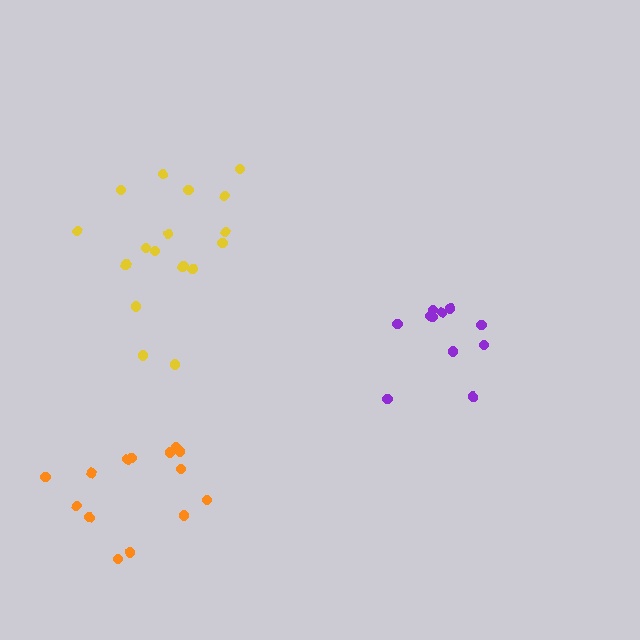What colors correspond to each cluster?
The clusters are colored: purple, yellow, orange.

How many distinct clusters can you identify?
There are 3 distinct clusters.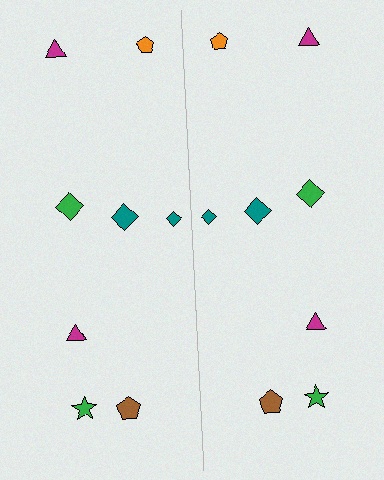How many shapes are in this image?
There are 16 shapes in this image.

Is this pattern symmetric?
Yes, this pattern has bilateral (reflection) symmetry.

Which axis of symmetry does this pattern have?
The pattern has a vertical axis of symmetry running through the center of the image.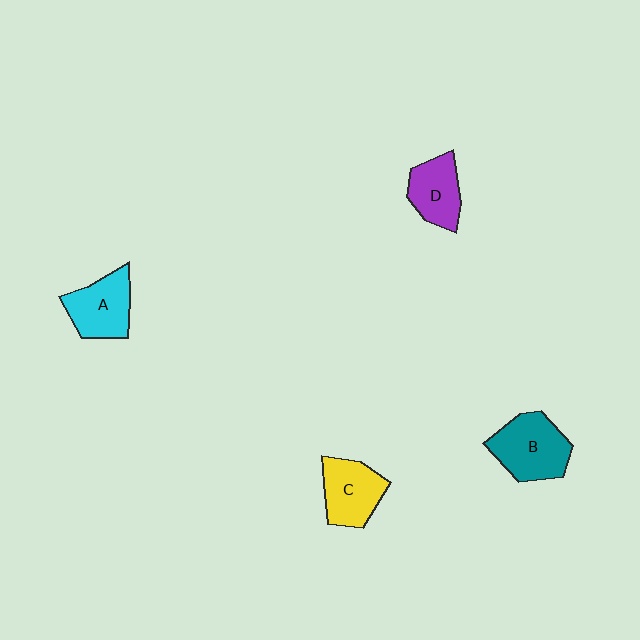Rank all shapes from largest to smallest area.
From largest to smallest: B (teal), A (cyan), C (yellow), D (purple).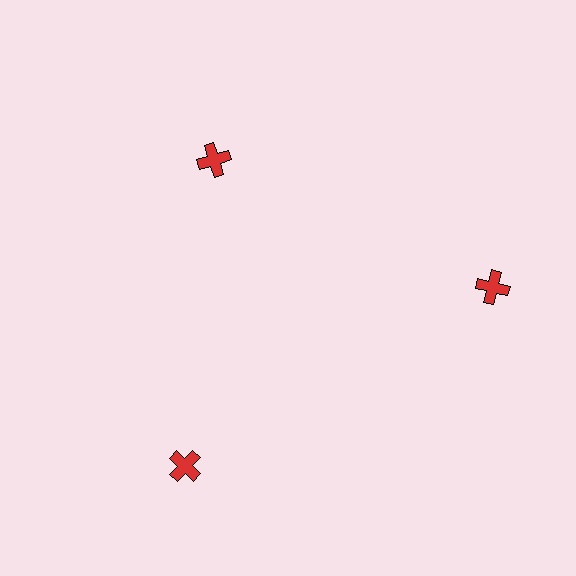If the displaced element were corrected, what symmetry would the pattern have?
It would have 3-fold rotational symmetry — the pattern would map onto itself every 120 degrees.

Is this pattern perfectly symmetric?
No. The 3 red crosses are arranged in a ring, but one element near the 11 o'clock position is pulled inward toward the center, breaking the 3-fold rotational symmetry.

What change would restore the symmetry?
The symmetry would be restored by moving it outward, back onto the ring so that all 3 crosses sit at equal angles and equal distance from the center.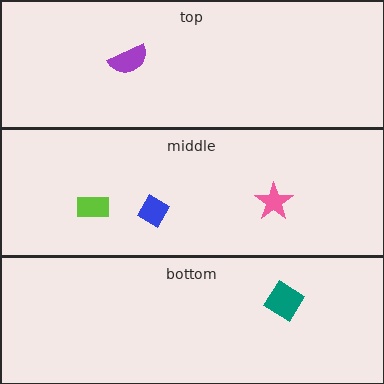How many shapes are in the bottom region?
1.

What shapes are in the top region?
The purple semicircle.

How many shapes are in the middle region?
3.